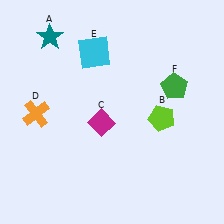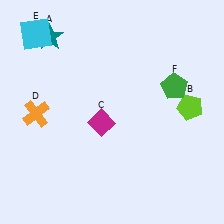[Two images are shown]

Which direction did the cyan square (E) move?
The cyan square (E) moved left.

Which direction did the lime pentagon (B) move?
The lime pentagon (B) moved right.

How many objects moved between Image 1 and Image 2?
2 objects moved between the two images.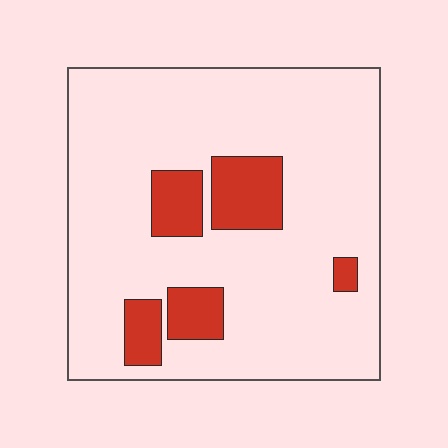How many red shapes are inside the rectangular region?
5.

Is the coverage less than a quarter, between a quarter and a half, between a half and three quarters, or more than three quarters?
Less than a quarter.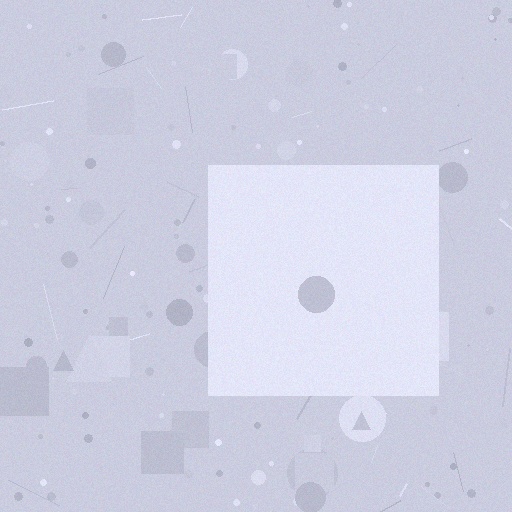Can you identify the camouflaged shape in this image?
The camouflaged shape is a square.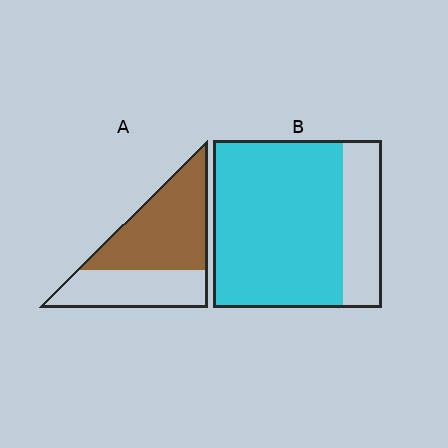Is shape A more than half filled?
Yes.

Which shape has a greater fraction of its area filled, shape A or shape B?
Shape B.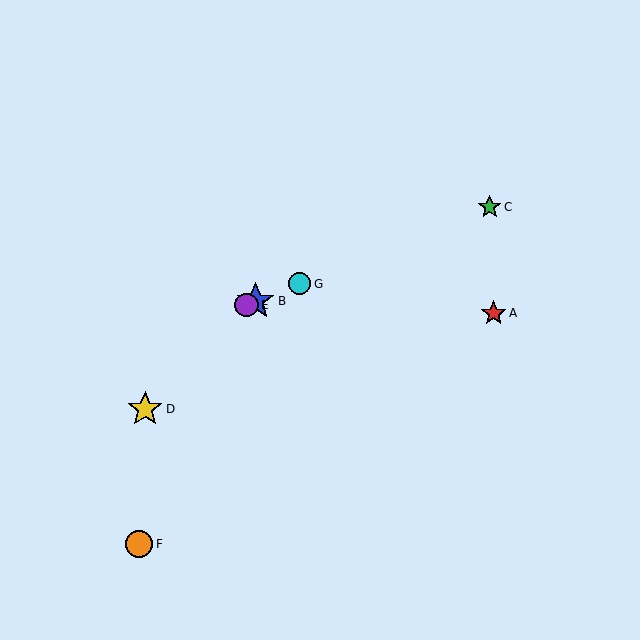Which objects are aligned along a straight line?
Objects B, C, E, G are aligned along a straight line.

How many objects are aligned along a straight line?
4 objects (B, C, E, G) are aligned along a straight line.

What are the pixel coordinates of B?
Object B is at (256, 301).